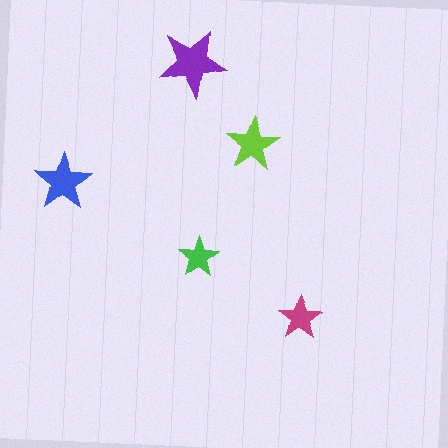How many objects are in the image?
There are 5 objects in the image.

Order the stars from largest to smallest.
the purple one, the blue one, the lime one, the magenta one, the green one.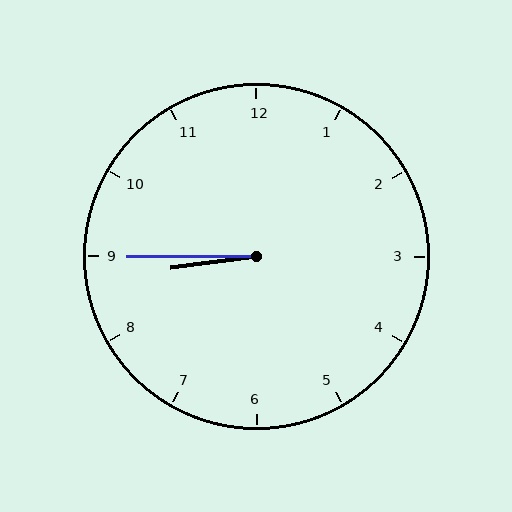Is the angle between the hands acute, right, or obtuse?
It is acute.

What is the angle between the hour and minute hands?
Approximately 8 degrees.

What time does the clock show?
8:45.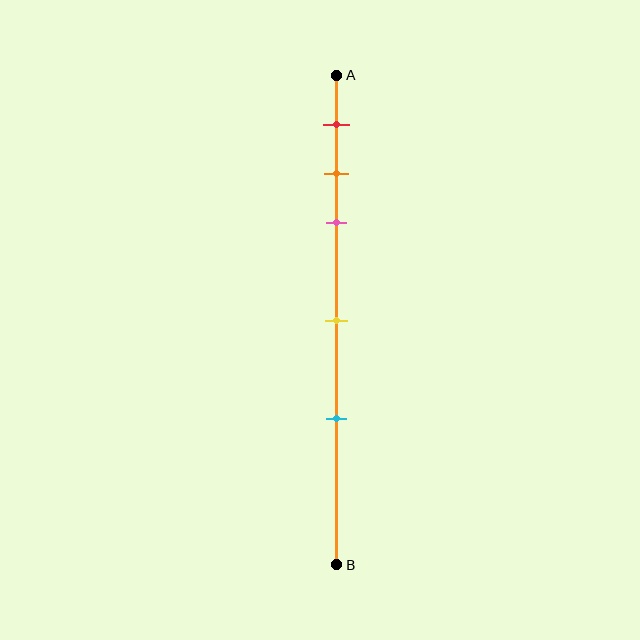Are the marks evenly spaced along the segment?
No, the marks are not evenly spaced.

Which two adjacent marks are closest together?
The orange and pink marks are the closest adjacent pair.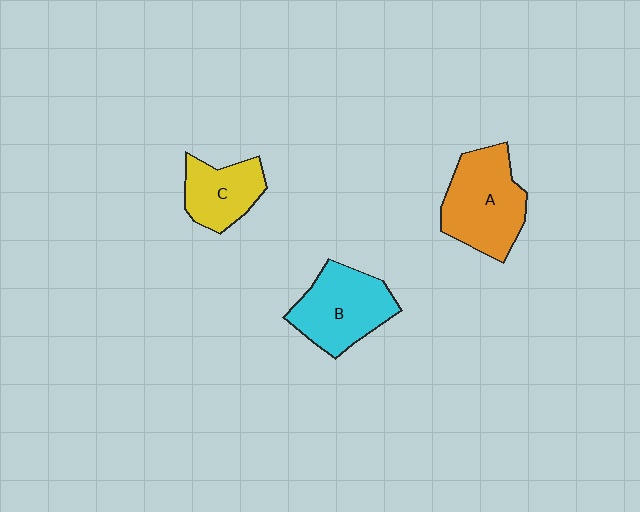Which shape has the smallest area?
Shape C (yellow).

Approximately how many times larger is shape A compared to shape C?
Approximately 1.6 times.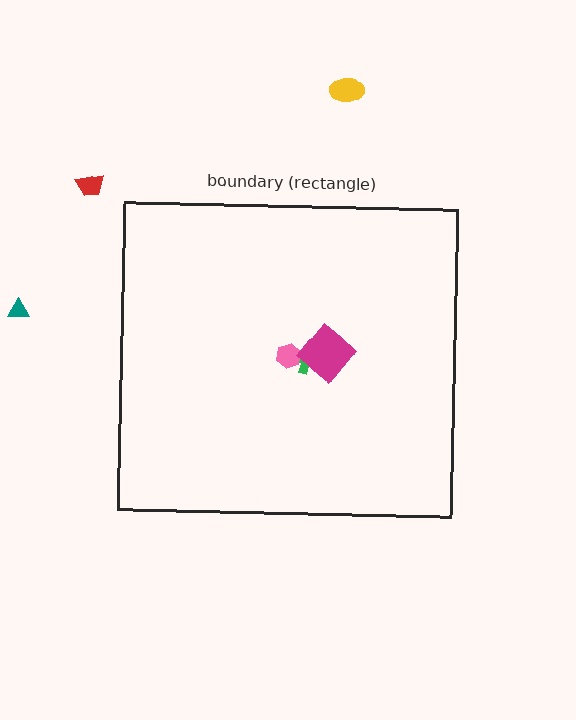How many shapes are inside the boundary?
3 inside, 3 outside.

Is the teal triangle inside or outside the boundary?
Outside.